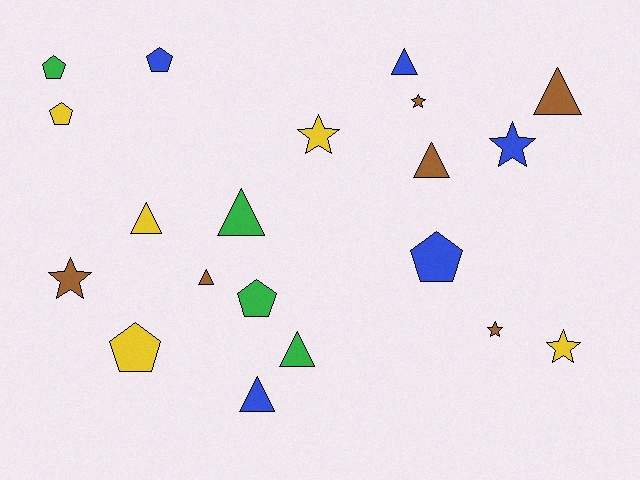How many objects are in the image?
There are 20 objects.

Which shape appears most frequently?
Triangle, with 8 objects.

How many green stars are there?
There are no green stars.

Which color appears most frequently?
Brown, with 6 objects.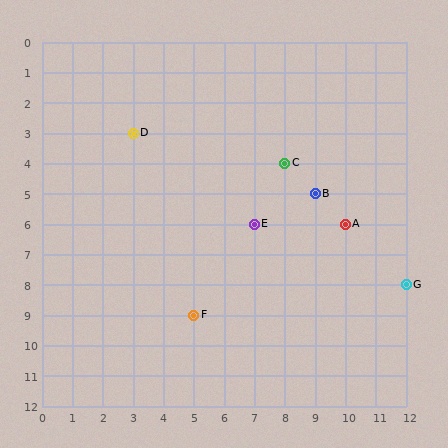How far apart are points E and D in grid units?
Points E and D are 4 columns and 3 rows apart (about 5.0 grid units diagonally).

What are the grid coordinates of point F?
Point F is at grid coordinates (5, 9).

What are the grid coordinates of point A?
Point A is at grid coordinates (10, 6).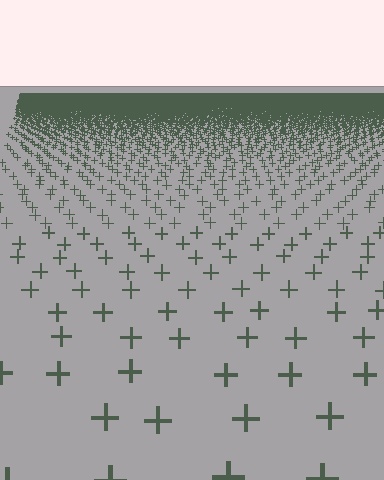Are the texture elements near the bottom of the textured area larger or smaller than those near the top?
Larger. Near the bottom, elements are closer to the viewer and appear at a bigger on-screen size.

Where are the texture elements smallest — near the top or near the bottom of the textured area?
Near the top.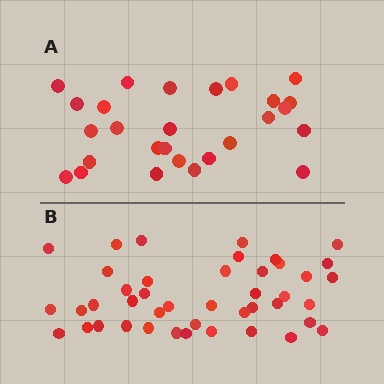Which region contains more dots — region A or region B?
Region B (the bottom region) has more dots.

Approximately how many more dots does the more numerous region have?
Region B has approximately 15 more dots than region A.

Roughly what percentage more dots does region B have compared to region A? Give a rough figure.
About 60% more.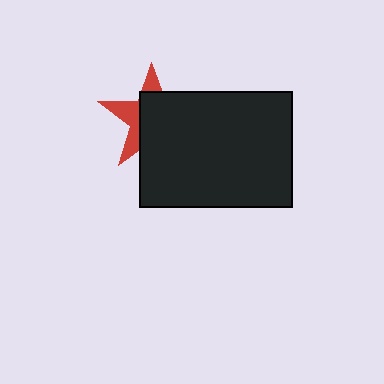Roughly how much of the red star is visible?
A small part of it is visible (roughly 37%).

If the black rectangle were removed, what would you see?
You would see the complete red star.